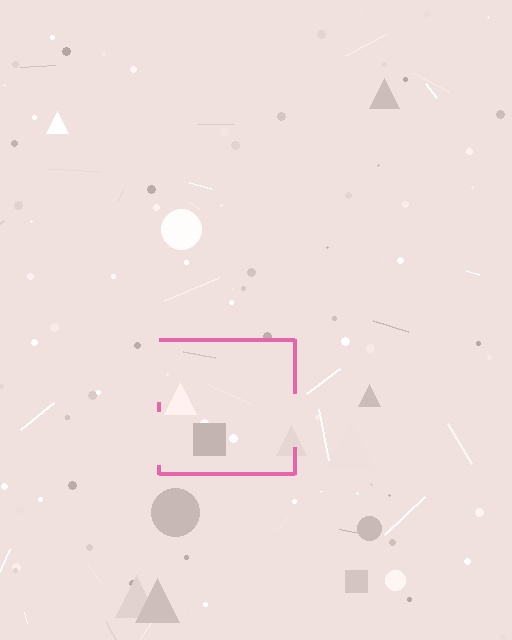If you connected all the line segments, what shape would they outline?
They would outline a square.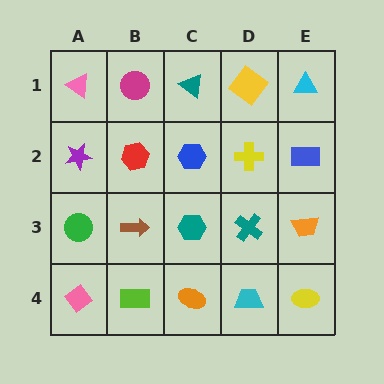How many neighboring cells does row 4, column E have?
2.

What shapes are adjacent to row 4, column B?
A brown arrow (row 3, column B), a pink diamond (row 4, column A), an orange ellipse (row 4, column C).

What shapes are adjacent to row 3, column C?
A blue hexagon (row 2, column C), an orange ellipse (row 4, column C), a brown arrow (row 3, column B), a teal cross (row 3, column D).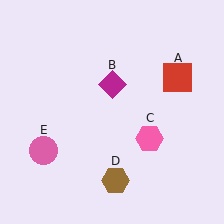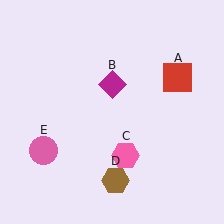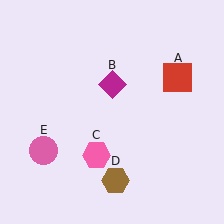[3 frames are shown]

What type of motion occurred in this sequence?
The pink hexagon (object C) rotated clockwise around the center of the scene.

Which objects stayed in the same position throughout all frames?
Red square (object A) and magenta diamond (object B) and brown hexagon (object D) and pink circle (object E) remained stationary.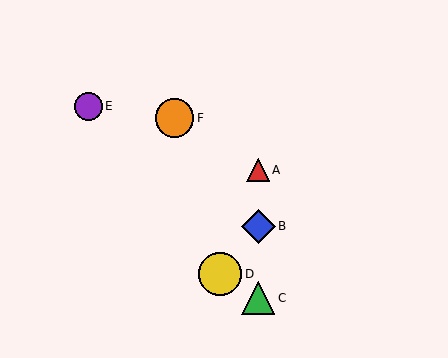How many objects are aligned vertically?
3 objects (A, B, C) are aligned vertically.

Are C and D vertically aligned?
No, C is at x≈258 and D is at x≈220.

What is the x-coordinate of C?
Object C is at x≈258.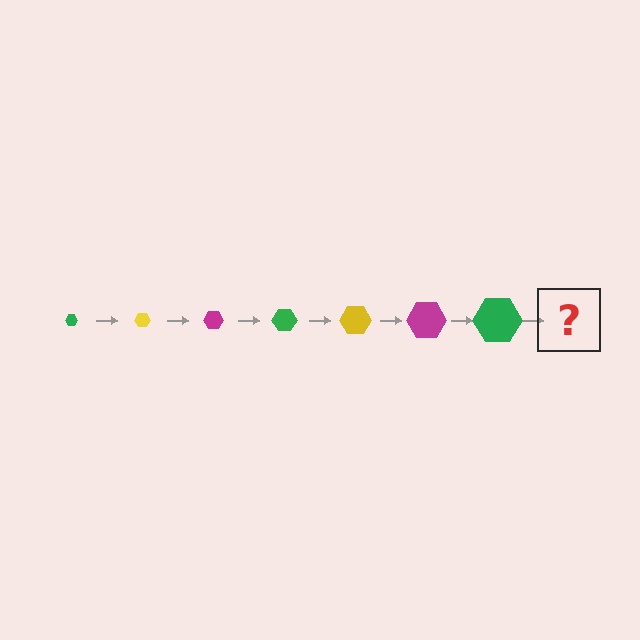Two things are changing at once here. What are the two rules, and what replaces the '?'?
The two rules are that the hexagon grows larger each step and the color cycles through green, yellow, and magenta. The '?' should be a yellow hexagon, larger than the previous one.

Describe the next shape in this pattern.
It should be a yellow hexagon, larger than the previous one.